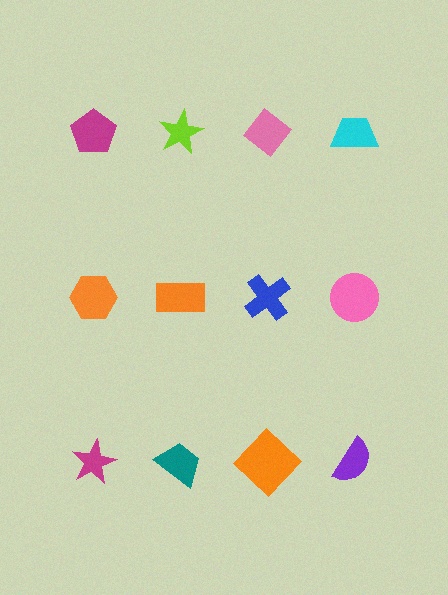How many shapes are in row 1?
4 shapes.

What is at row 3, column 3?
An orange diamond.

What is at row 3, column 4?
A purple semicircle.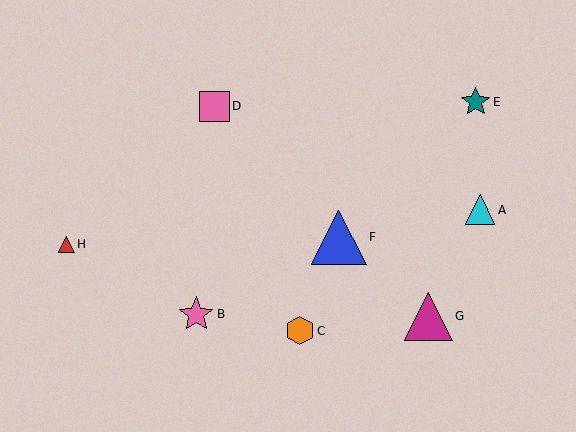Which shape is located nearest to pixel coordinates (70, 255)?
The red triangle (labeled H) at (66, 244) is nearest to that location.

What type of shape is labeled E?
Shape E is a teal star.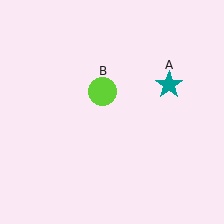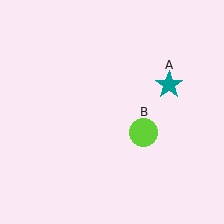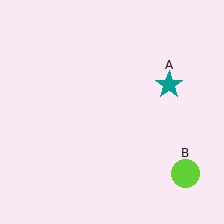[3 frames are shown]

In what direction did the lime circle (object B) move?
The lime circle (object B) moved down and to the right.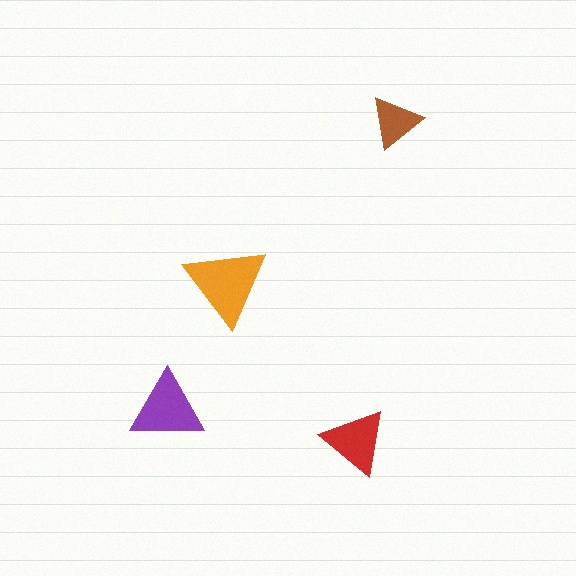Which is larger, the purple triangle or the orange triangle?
The orange one.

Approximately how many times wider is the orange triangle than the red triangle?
About 1.5 times wider.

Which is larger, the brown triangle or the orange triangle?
The orange one.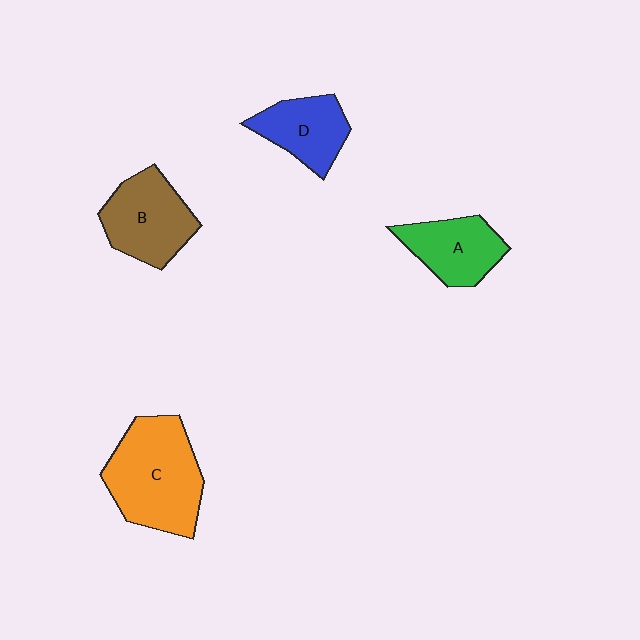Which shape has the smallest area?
Shape D (blue).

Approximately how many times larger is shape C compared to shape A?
Approximately 1.7 times.